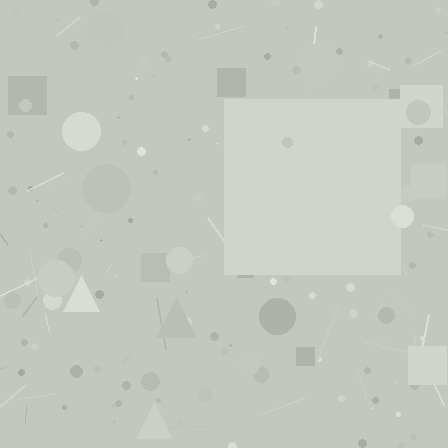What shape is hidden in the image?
A square is hidden in the image.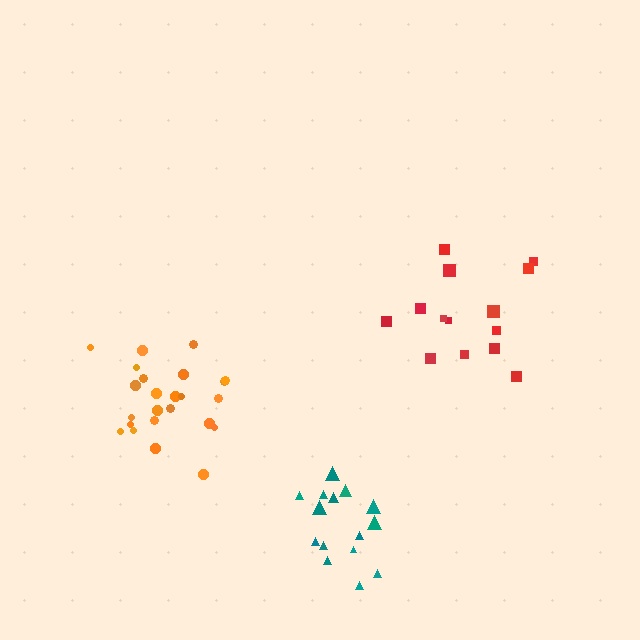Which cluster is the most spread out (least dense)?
Red.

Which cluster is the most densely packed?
Teal.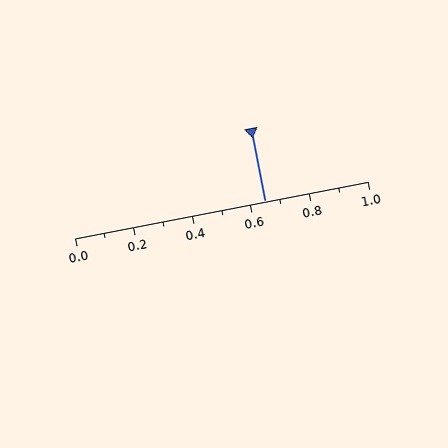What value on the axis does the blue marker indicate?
The marker indicates approximately 0.65.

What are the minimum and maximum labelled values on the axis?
The axis runs from 0.0 to 1.0.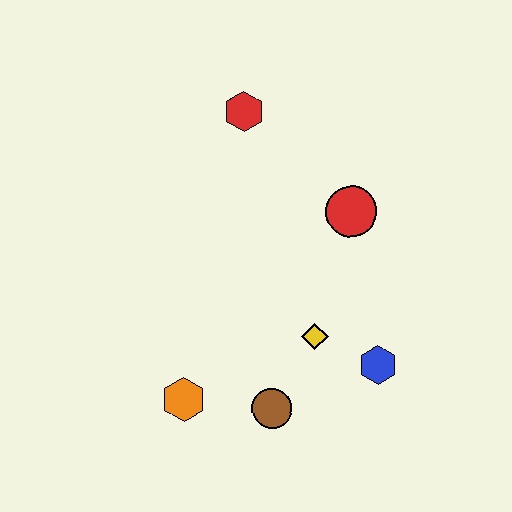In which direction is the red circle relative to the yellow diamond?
The red circle is above the yellow diamond.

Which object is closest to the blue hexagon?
The yellow diamond is closest to the blue hexagon.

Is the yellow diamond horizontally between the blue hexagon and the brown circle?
Yes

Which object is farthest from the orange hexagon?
The red hexagon is farthest from the orange hexagon.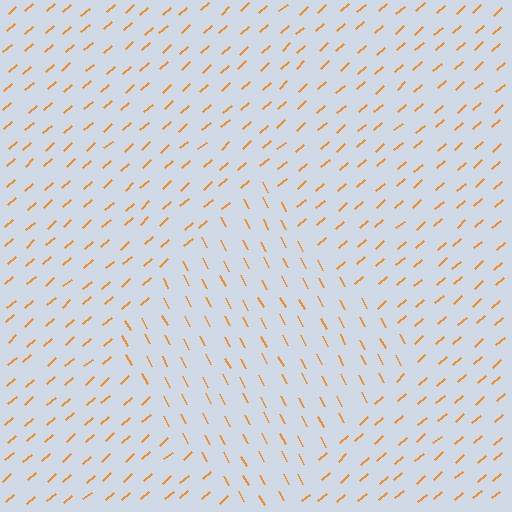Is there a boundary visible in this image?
Yes, there is a texture boundary formed by a change in line orientation.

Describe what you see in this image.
The image is filled with small orange line segments. A diamond region in the image has lines oriented differently from the surrounding lines, creating a visible texture boundary.